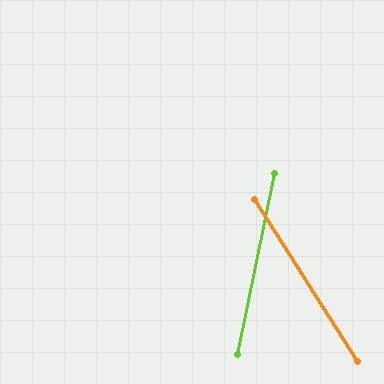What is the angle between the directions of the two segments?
Approximately 44 degrees.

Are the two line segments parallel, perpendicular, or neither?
Neither parallel nor perpendicular — they differ by about 44°.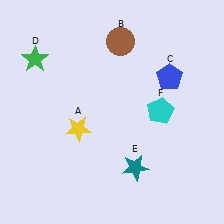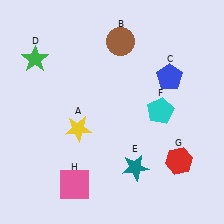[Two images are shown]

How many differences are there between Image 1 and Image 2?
There are 2 differences between the two images.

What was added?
A red hexagon (G), a pink square (H) were added in Image 2.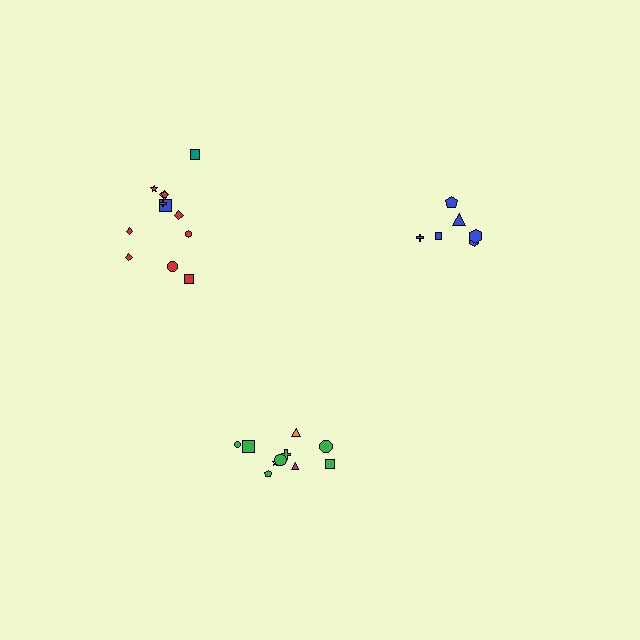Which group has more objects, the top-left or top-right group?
The top-left group.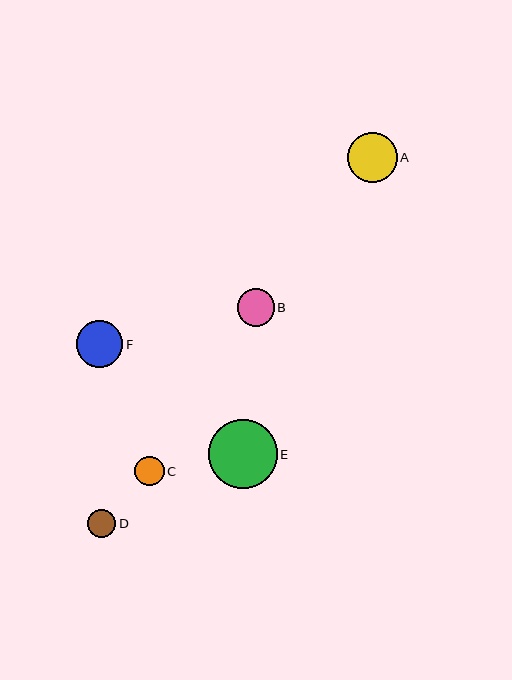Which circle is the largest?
Circle E is the largest with a size of approximately 69 pixels.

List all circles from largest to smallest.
From largest to smallest: E, A, F, B, C, D.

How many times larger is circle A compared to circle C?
Circle A is approximately 1.7 times the size of circle C.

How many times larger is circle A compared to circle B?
Circle A is approximately 1.3 times the size of circle B.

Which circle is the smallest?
Circle D is the smallest with a size of approximately 28 pixels.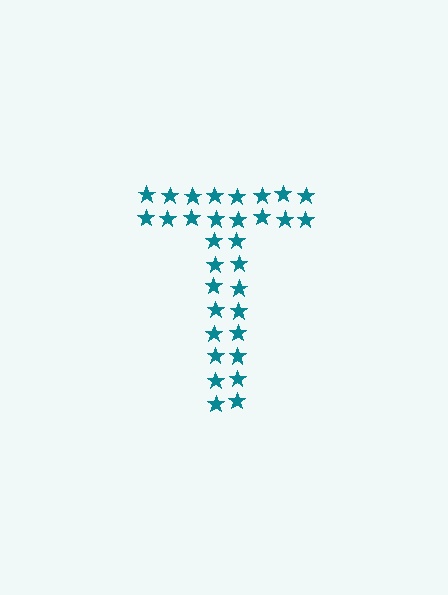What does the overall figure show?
The overall figure shows the letter T.